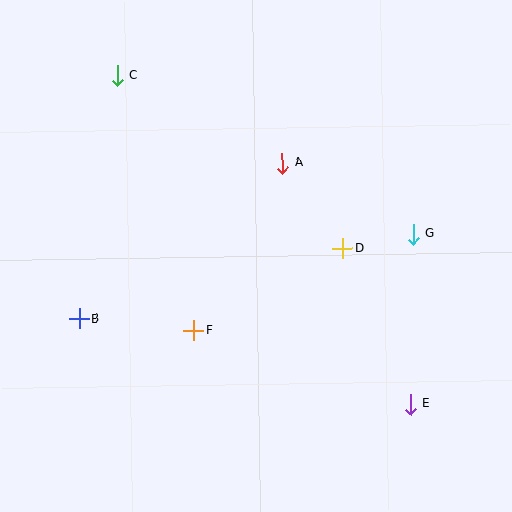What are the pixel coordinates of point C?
Point C is at (117, 76).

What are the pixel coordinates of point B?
Point B is at (79, 319).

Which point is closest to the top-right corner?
Point G is closest to the top-right corner.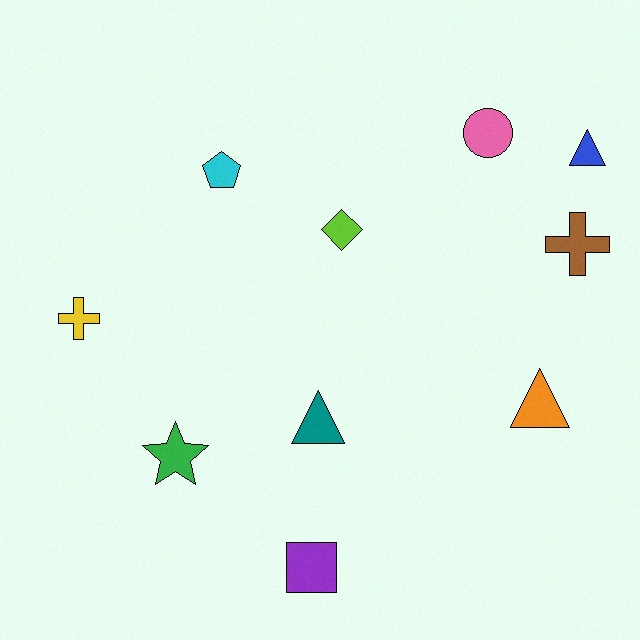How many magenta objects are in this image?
There are no magenta objects.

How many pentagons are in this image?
There is 1 pentagon.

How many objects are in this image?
There are 10 objects.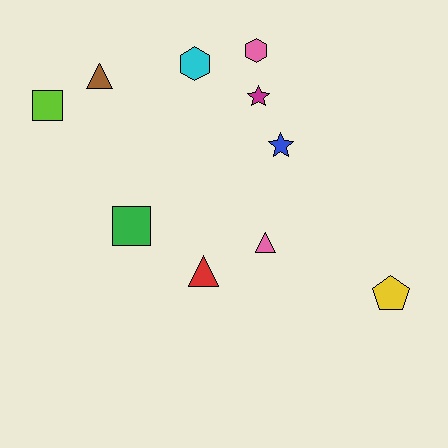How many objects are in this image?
There are 10 objects.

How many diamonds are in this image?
There are no diamonds.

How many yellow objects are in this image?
There is 1 yellow object.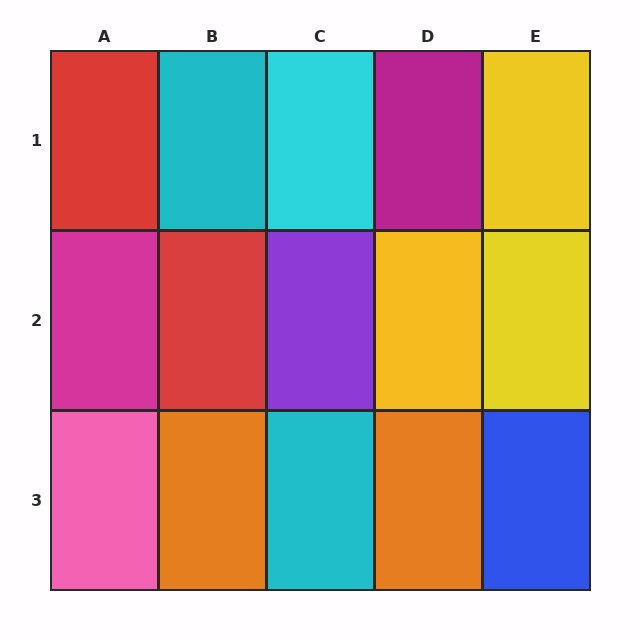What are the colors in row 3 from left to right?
Pink, orange, cyan, orange, blue.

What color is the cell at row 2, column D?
Yellow.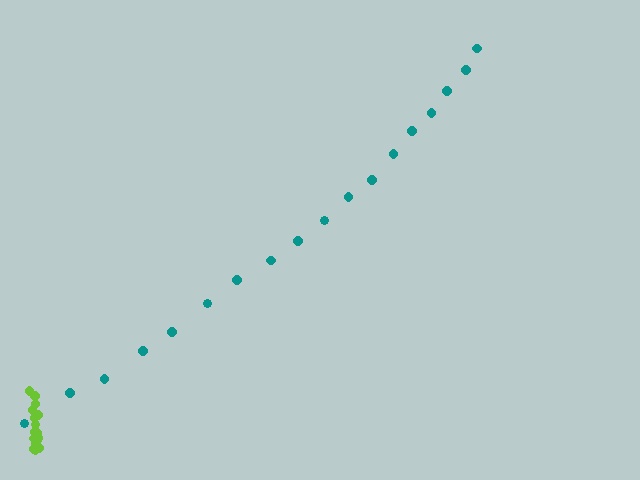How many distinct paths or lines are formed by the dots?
There are 2 distinct paths.